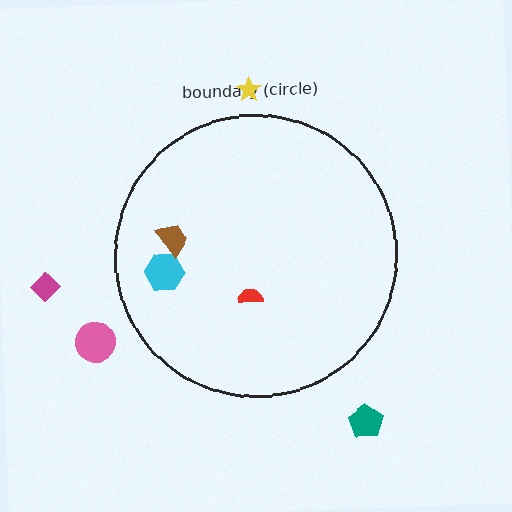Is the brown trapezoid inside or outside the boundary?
Inside.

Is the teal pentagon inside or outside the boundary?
Outside.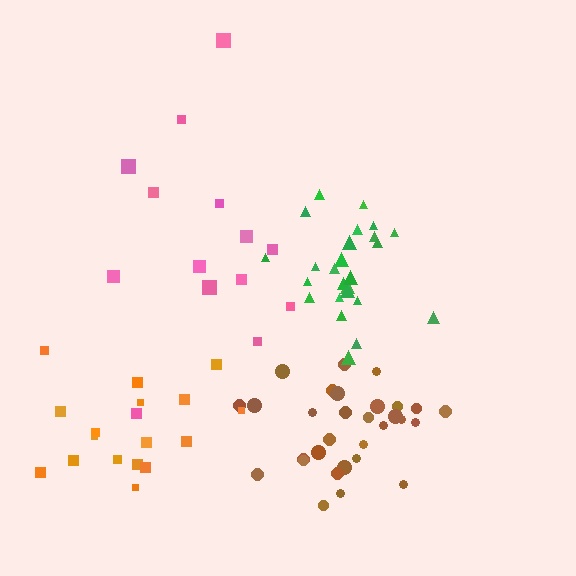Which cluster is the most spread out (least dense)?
Pink.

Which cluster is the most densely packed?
Green.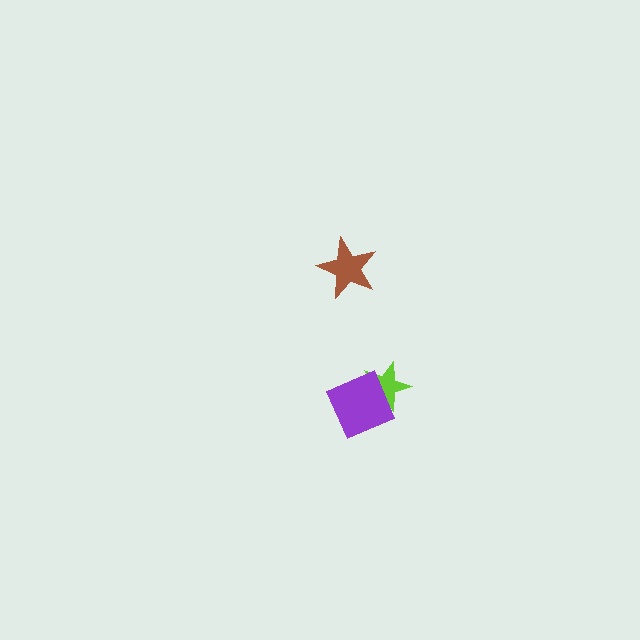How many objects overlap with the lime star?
1 object overlaps with the lime star.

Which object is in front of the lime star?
The purple diamond is in front of the lime star.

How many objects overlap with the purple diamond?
1 object overlaps with the purple diamond.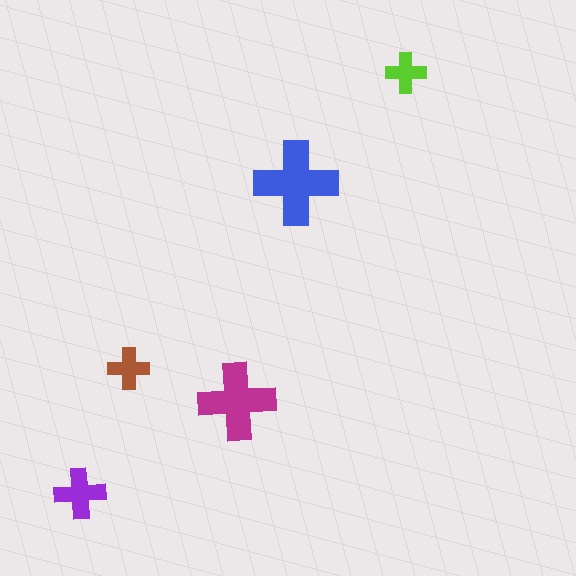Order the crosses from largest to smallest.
the blue one, the magenta one, the purple one, the brown one, the lime one.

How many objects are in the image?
There are 5 objects in the image.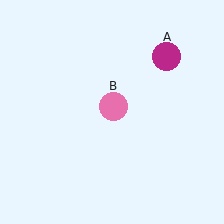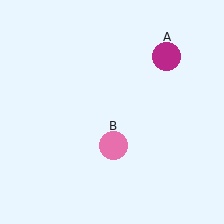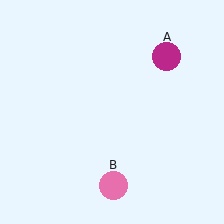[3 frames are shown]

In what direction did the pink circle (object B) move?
The pink circle (object B) moved down.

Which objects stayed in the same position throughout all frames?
Magenta circle (object A) remained stationary.